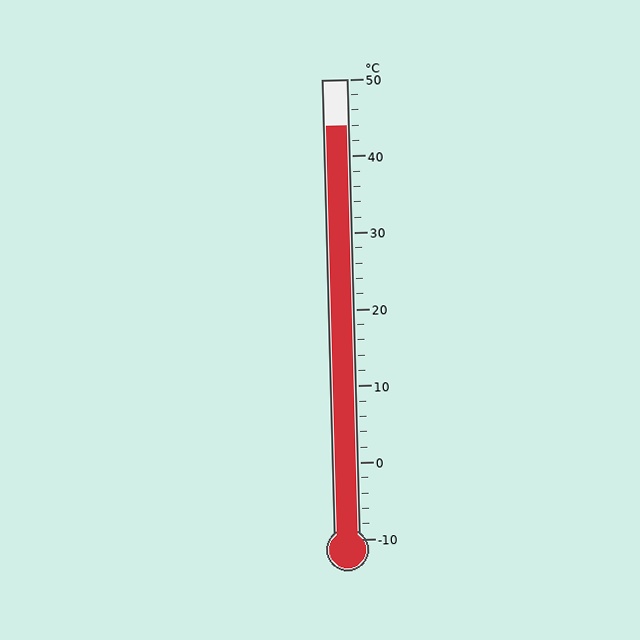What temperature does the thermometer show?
The thermometer shows approximately 44°C.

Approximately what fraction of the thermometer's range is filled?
The thermometer is filled to approximately 90% of its range.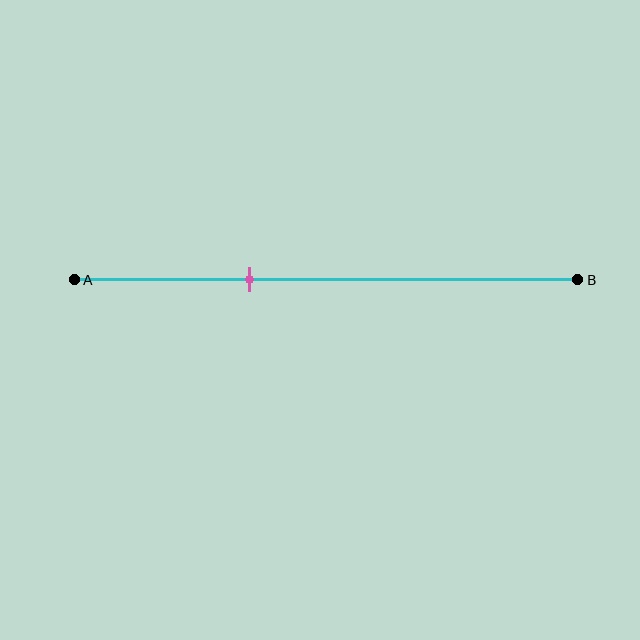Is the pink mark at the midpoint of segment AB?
No, the mark is at about 35% from A, not at the 50% midpoint.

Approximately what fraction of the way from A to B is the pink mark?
The pink mark is approximately 35% of the way from A to B.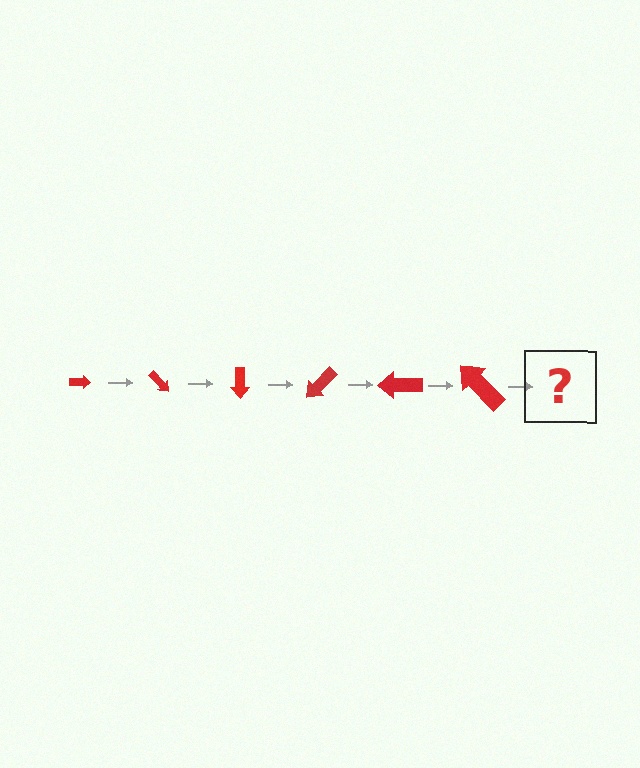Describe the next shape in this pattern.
It should be an arrow, larger than the previous one and rotated 270 degrees from the start.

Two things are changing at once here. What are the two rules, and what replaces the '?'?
The two rules are that the arrow grows larger each step and it rotates 45 degrees each step. The '?' should be an arrow, larger than the previous one and rotated 270 degrees from the start.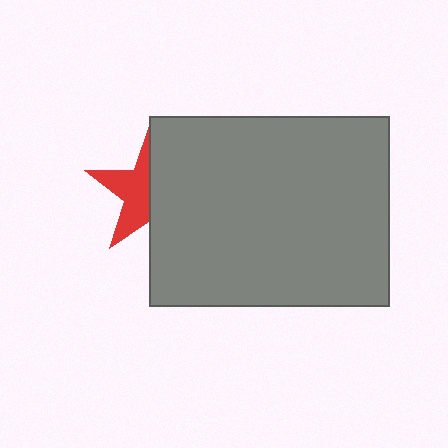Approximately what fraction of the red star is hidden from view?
Roughly 52% of the red star is hidden behind the gray rectangle.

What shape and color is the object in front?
The object in front is a gray rectangle.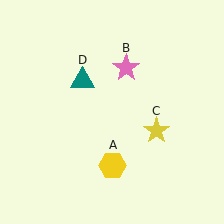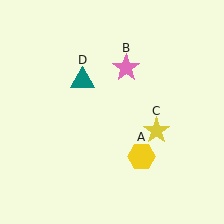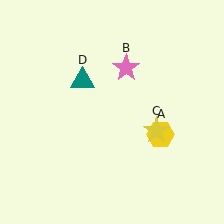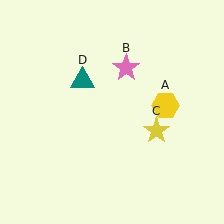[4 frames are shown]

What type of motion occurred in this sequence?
The yellow hexagon (object A) rotated counterclockwise around the center of the scene.